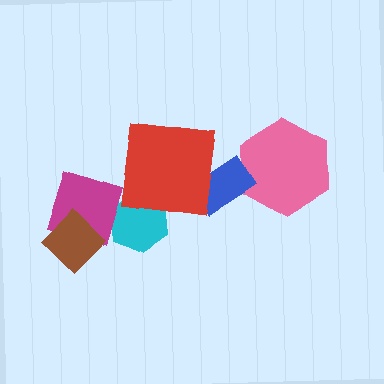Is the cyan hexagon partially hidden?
Yes, it is partially covered by another shape.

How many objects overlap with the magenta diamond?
2 objects overlap with the magenta diamond.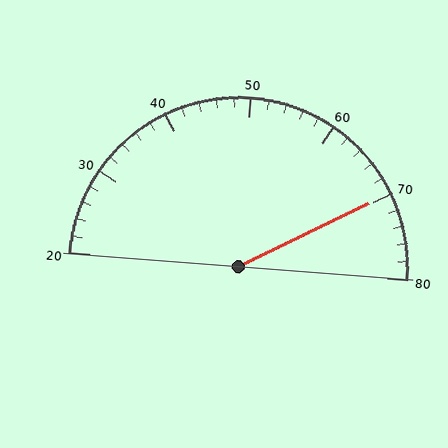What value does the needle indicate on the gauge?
The needle indicates approximately 70.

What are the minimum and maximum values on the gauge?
The gauge ranges from 20 to 80.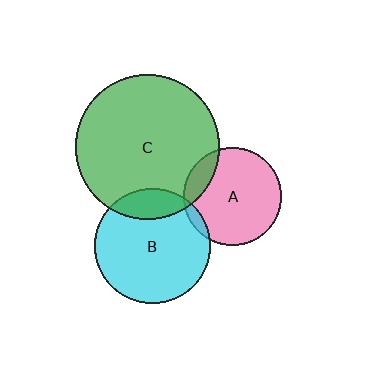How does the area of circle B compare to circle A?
Approximately 1.4 times.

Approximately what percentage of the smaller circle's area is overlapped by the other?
Approximately 15%.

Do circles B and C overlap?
Yes.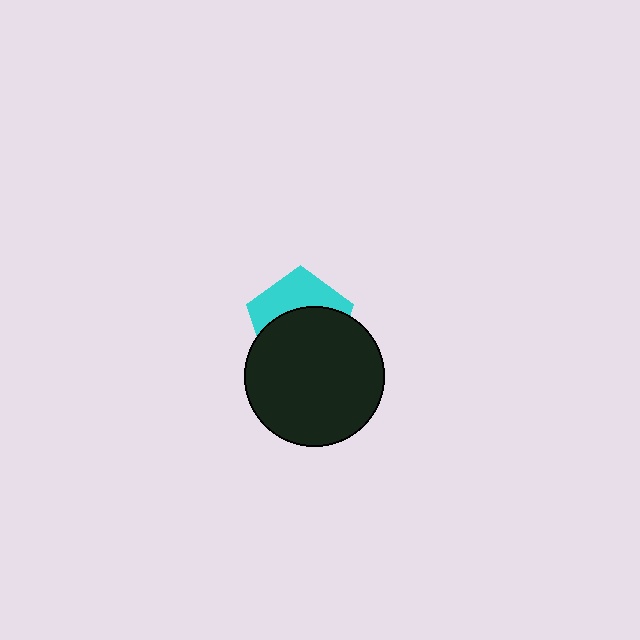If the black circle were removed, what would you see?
You would see the complete cyan pentagon.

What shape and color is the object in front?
The object in front is a black circle.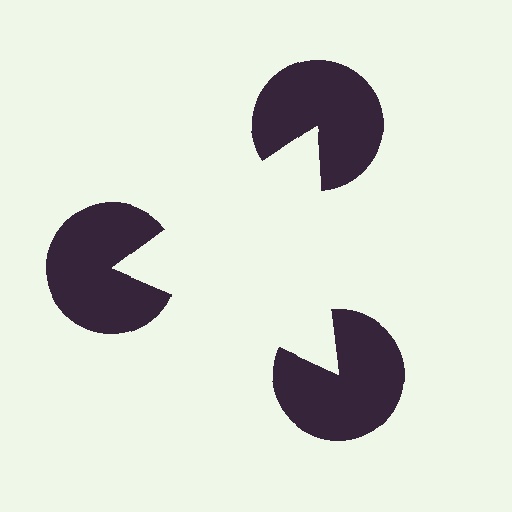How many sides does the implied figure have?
3 sides.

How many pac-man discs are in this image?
There are 3 — one at each vertex of the illusory triangle.